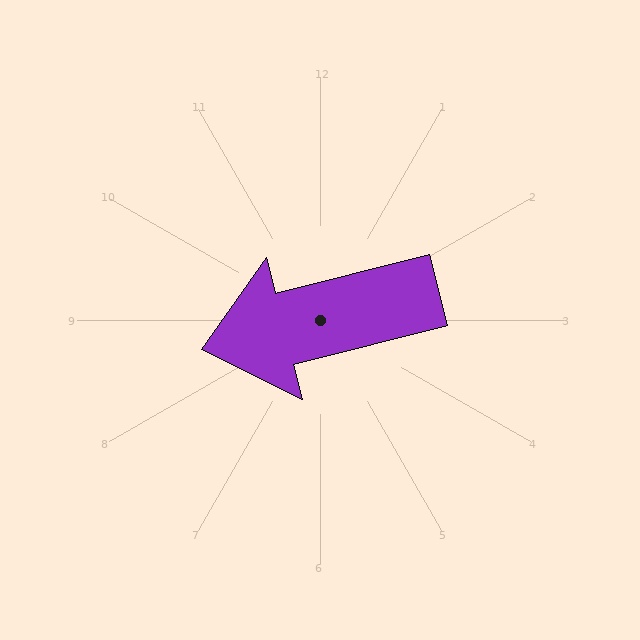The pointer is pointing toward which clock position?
Roughly 9 o'clock.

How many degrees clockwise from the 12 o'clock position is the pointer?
Approximately 256 degrees.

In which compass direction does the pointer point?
West.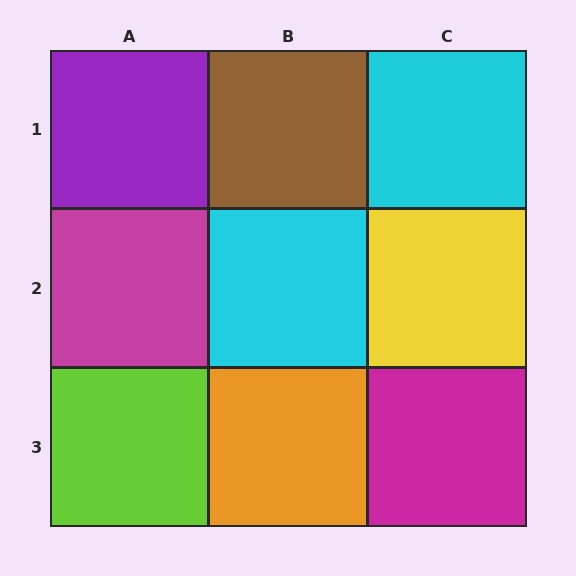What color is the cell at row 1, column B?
Brown.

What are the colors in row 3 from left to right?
Lime, orange, magenta.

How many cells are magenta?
2 cells are magenta.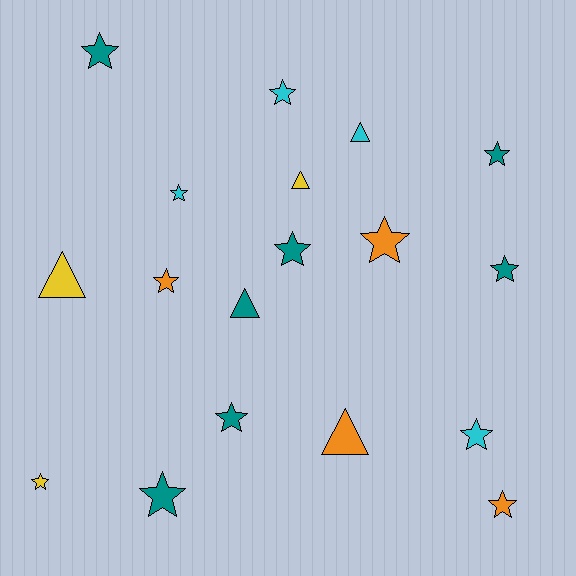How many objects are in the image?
There are 18 objects.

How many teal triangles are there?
There is 1 teal triangle.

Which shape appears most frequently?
Star, with 13 objects.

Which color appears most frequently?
Teal, with 7 objects.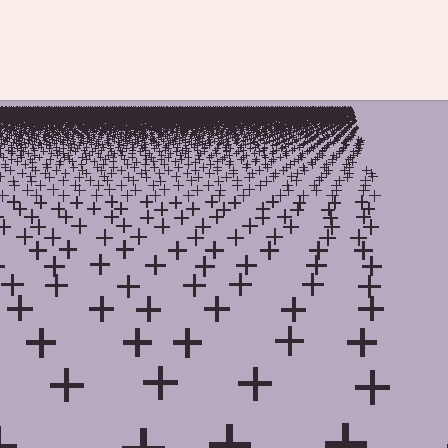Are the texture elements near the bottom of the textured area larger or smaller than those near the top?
Larger. Near the bottom, elements are closer to the viewer and appear at a bigger on-screen size.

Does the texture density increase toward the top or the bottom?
Density increases toward the top.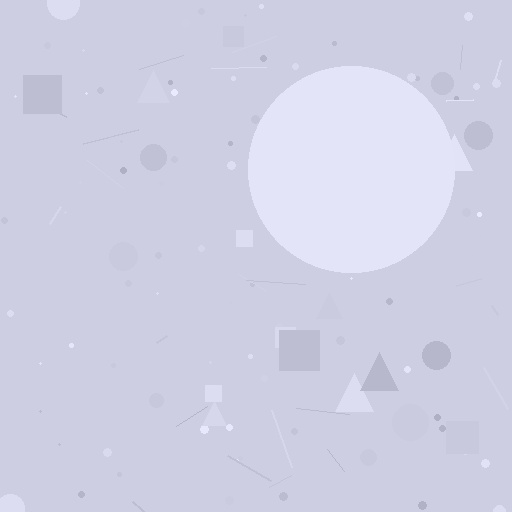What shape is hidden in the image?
A circle is hidden in the image.